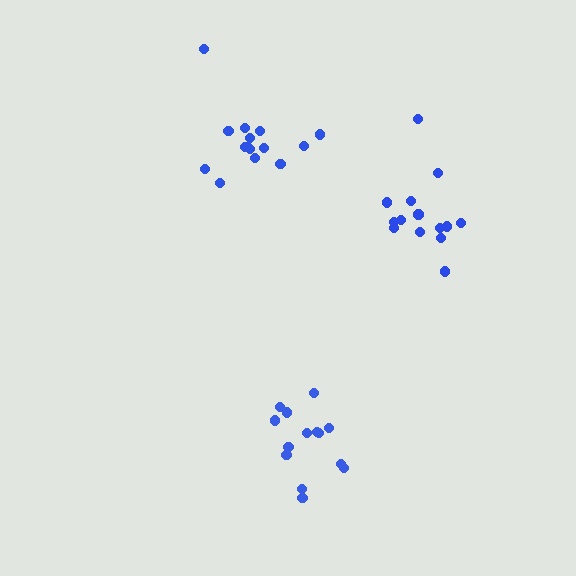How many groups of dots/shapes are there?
There are 3 groups.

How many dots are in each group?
Group 1: 14 dots, Group 2: 15 dots, Group 3: 14 dots (43 total).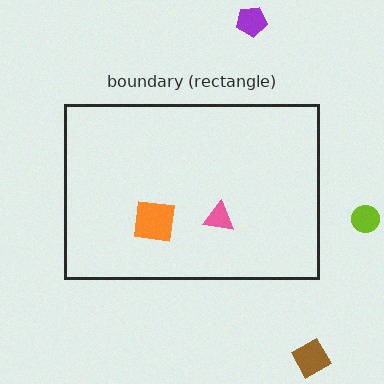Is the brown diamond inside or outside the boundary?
Outside.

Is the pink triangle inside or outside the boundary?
Inside.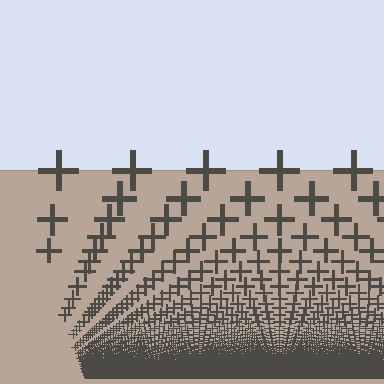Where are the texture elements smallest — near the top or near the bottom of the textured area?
Near the bottom.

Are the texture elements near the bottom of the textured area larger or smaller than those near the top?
Smaller. The gradient is inverted — elements near the bottom are smaller and denser.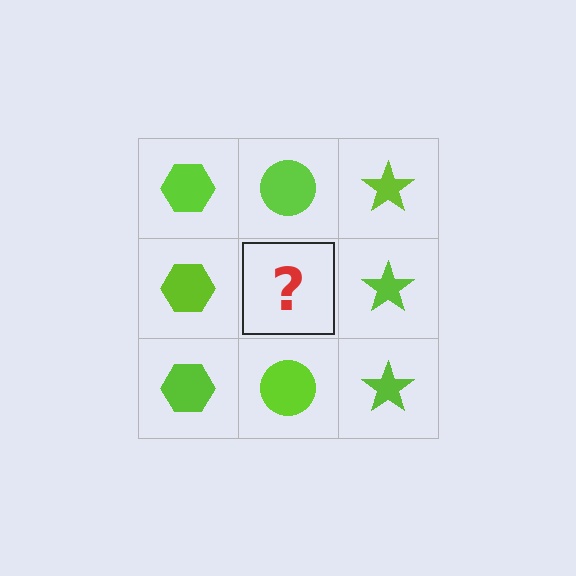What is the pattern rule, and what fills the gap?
The rule is that each column has a consistent shape. The gap should be filled with a lime circle.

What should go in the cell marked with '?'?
The missing cell should contain a lime circle.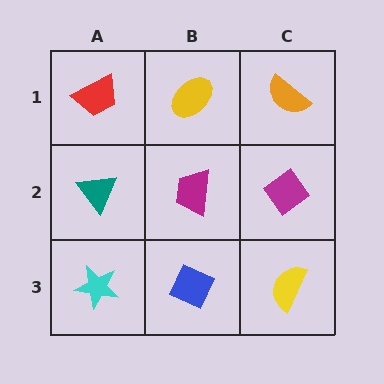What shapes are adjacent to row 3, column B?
A magenta trapezoid (row 2, column B), a cyan star (row 3, column A), a yellow semicircle (row 3, column C).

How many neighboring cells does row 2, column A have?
3.